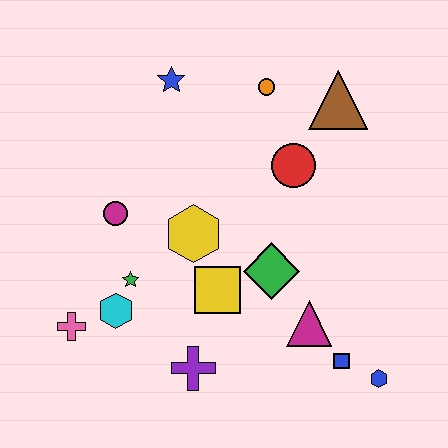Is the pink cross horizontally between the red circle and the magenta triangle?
No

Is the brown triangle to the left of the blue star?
No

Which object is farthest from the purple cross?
The brown triangle is farthest from the purple cross.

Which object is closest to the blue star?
The orange circle is closest to the blue star.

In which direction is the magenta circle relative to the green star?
The magenta circle is above the green star.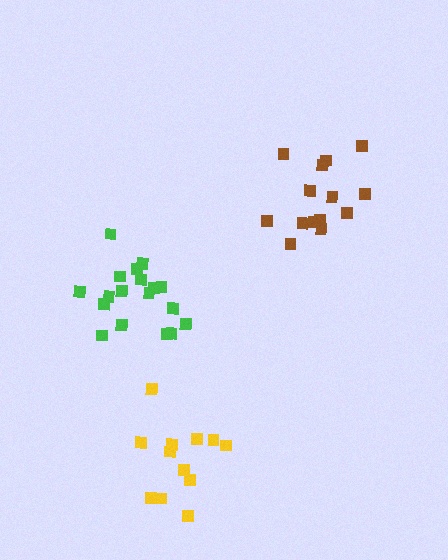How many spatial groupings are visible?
There are 3 spatial groupings.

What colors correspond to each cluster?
The clusters are colored: green, brown, yellow.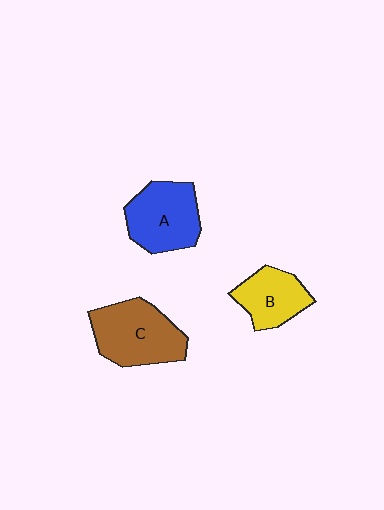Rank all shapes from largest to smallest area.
From largest to smallest: C (brown), A (blue), B (yellow).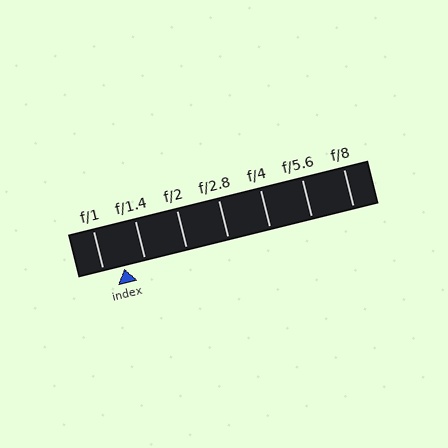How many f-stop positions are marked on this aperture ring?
There are 7 f-stop positions marked.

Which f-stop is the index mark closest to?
The index mark is closest to f/1.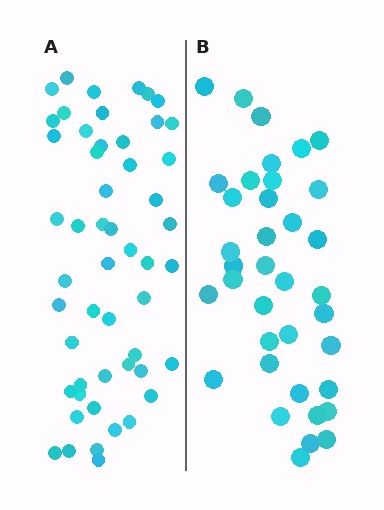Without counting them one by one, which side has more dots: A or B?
Region A (the left region) has more dots.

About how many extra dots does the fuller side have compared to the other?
Region A has approximately 15 more dots than region B.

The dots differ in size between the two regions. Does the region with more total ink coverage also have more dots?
No. Region B has more total ink coverage because its dots are larger, but region A actually contains more individual dots. Total area can be misleading — the number of items is what matters here.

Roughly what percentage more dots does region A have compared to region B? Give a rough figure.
About 40% more.